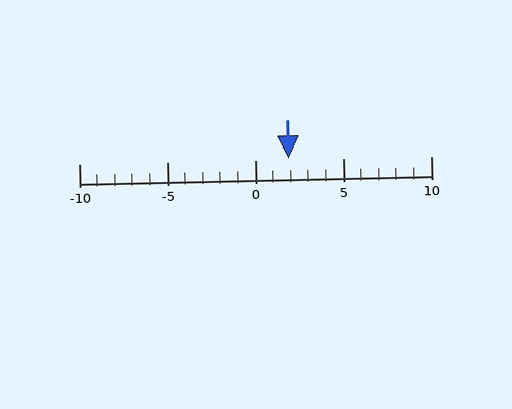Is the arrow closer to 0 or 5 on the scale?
The arrow is closer to 0.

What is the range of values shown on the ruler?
The ruler shows values from -10 to 10.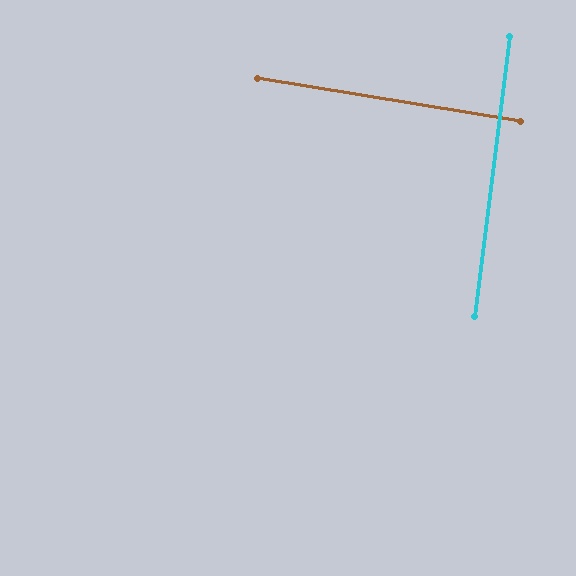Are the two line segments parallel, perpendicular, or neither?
Perpendicular — they meet at approximately 88°.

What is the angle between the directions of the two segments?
Approximately 88 degrees.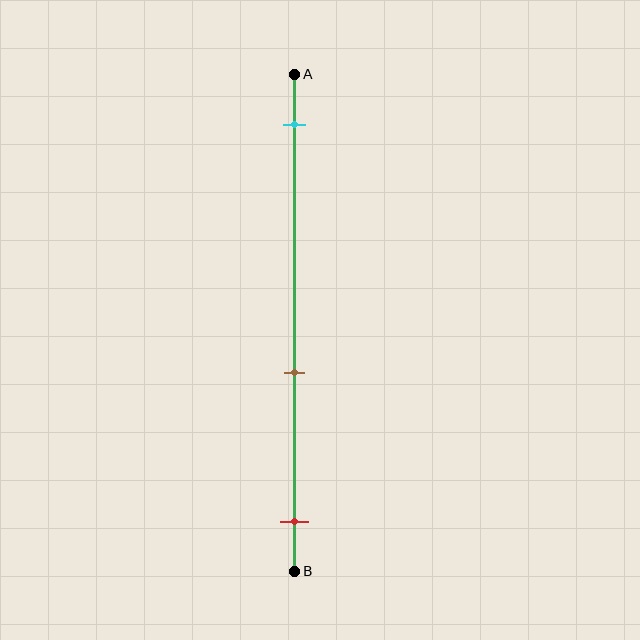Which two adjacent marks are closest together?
The brown and red marks are the closest adjacent pair.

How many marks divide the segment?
There are 3 marks dividing the segment.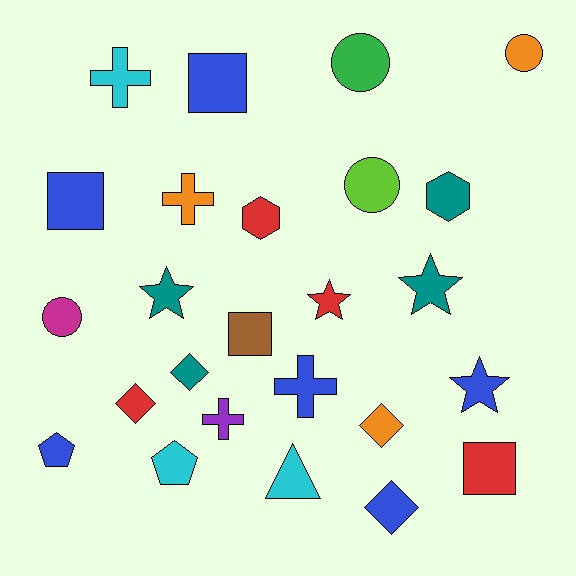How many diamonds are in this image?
There are 4 diamonds.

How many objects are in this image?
There are 25 objects.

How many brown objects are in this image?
There is 1 brown object.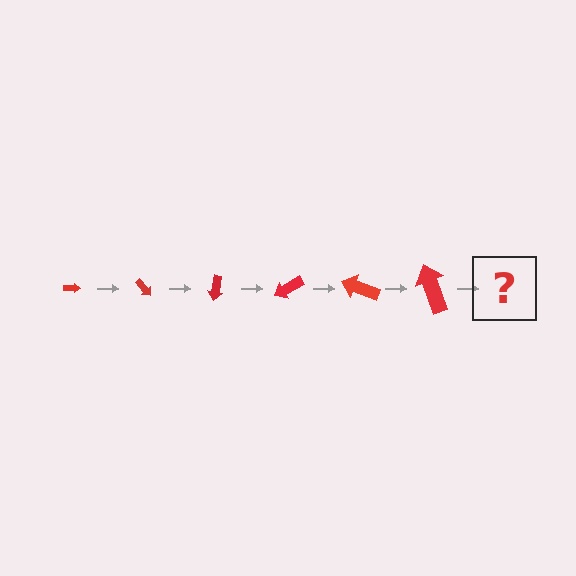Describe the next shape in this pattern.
It should be an arrow, larger than the previous one and rotated 300 degrees from the start.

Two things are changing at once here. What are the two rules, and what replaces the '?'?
The two rules are that the arrow grows larger each step and it rotates 50 degrees each step. The '?' should be an arrow, larger than the previous one and rotated 300 degrees from the start.